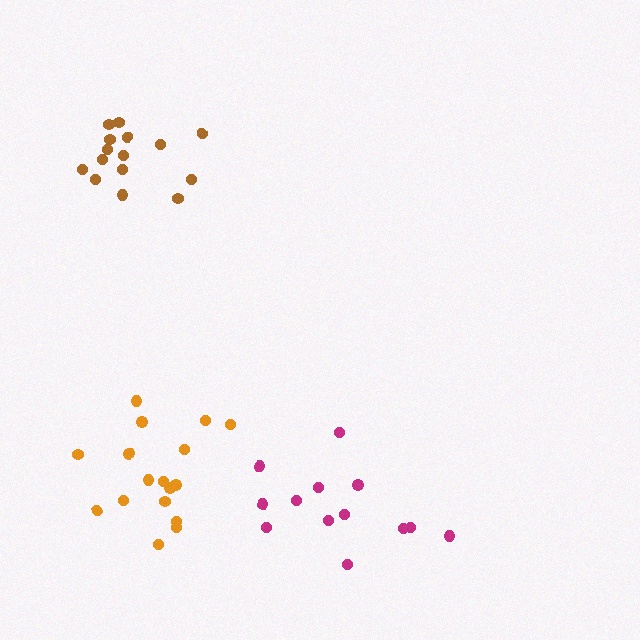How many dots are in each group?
Group 1: 15 dots, Group 2: 13 dots, Group 3: 17 dots (45 total).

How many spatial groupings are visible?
There are 3 spatial groupings.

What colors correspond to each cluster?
The clusters are colored: brown, magenta, orange.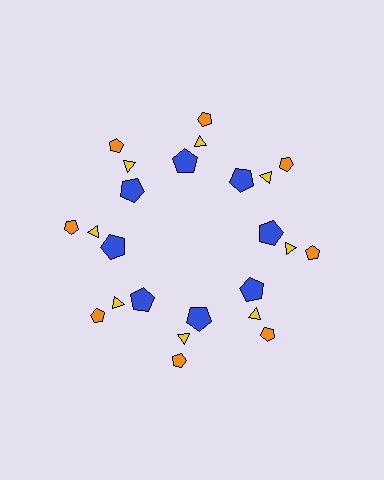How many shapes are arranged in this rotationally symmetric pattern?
There are 24 shapes, arranged in 8 groups of 3.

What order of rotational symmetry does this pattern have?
This pattern has 8-fold rotational symmetry.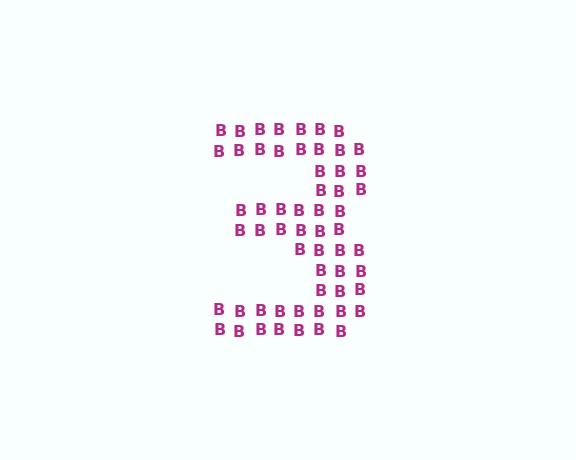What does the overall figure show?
The overall figure shows the digit 3.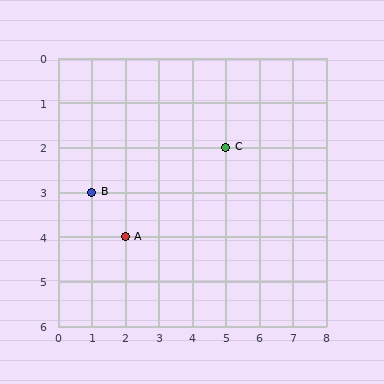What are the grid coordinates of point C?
Point C is at grid coordinates (5, 2).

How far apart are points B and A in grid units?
Points B and A are 1 column and 1 row apart (about 1.4 grid units diagonally).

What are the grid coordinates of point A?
Point A is at grid coordinates (2, 4).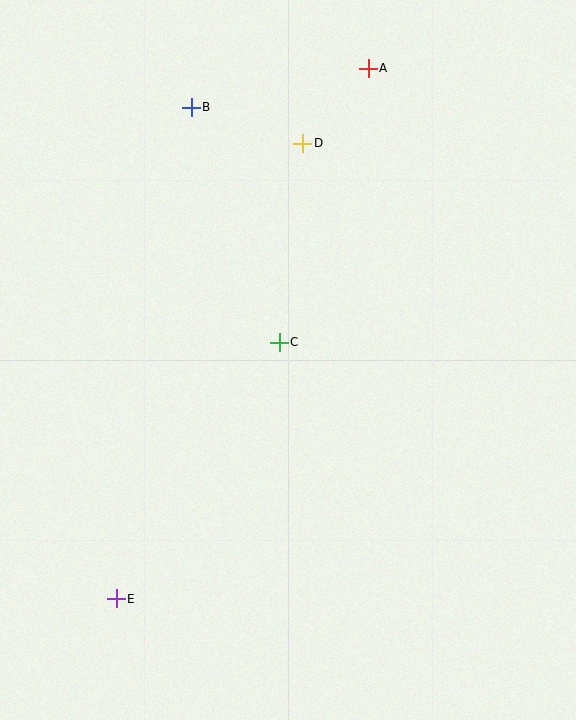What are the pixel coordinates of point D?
Point D is at (303, 143).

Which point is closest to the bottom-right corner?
Point E is closest to the bottom-right corner.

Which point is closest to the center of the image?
Point C at (279, 342) is closest to the center.